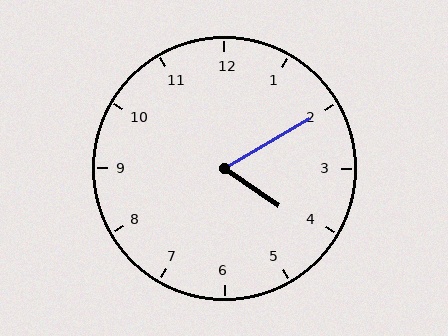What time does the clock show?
4:10.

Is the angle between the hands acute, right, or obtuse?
It is acute.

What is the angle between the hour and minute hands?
Approximately 65 degrees.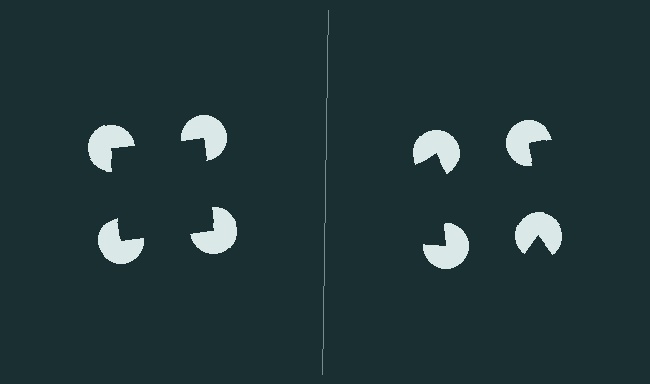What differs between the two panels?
The pac-man discs are positioned identically on both sides; only the wedge orientations differ. On the left they align to a square; on the right they are misaligned.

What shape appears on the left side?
An illusory square.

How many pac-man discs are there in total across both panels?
8 — 4 on each side.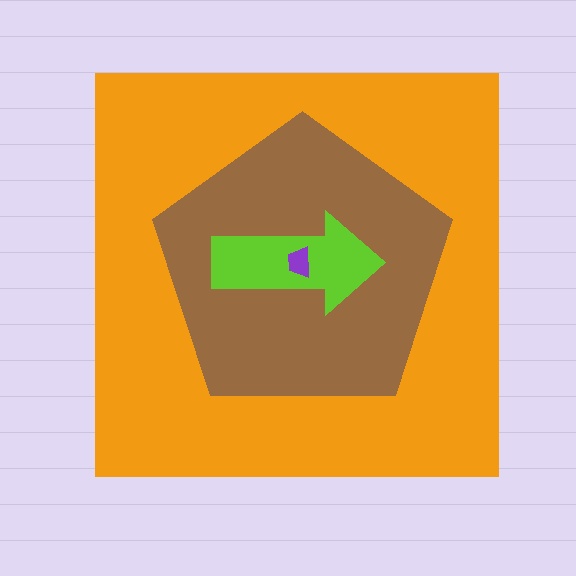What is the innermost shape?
The purple trapezoid.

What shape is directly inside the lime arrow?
The purple trapezoid.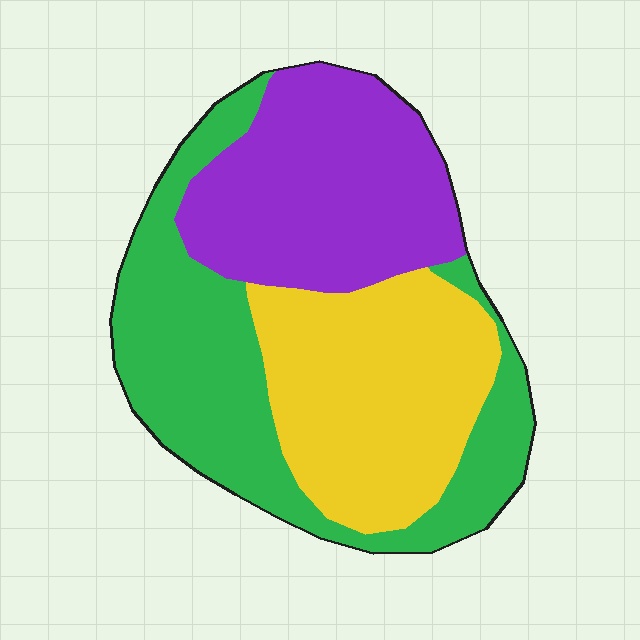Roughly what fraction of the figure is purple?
Purple covers about 30% of the figure.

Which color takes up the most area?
Green, at roughly 35%.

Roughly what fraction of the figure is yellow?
Yellow covers around 30% of the figure.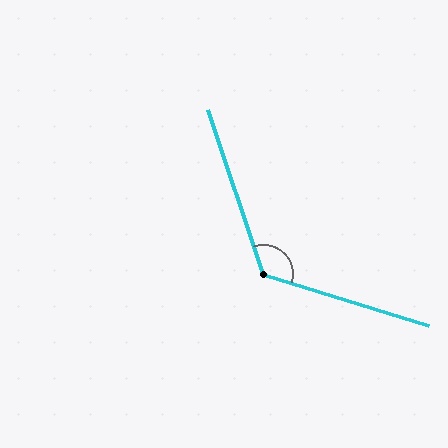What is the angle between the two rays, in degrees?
Approximately 126 degrees.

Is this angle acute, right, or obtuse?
It is obtuse.